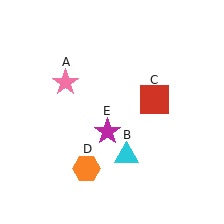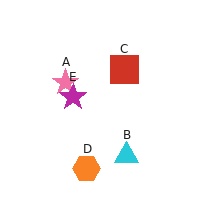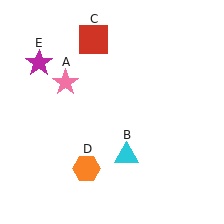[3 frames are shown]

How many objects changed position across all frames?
2 objects changed position: red square (object C), magenta star (object E).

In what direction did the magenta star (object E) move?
The magenta star (object E) moved up and to the left.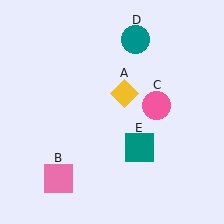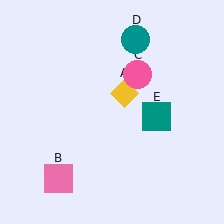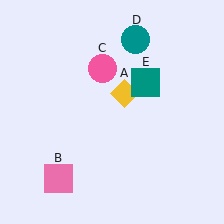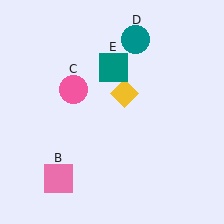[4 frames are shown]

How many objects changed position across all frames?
2 objects changed position: pink circle (object C), teal square (object E).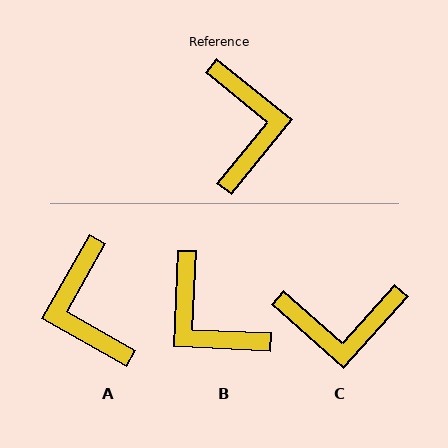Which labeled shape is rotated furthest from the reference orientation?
A, about 171 degrees away.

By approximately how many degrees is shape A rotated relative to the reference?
Approximately 171 degrees clockwise.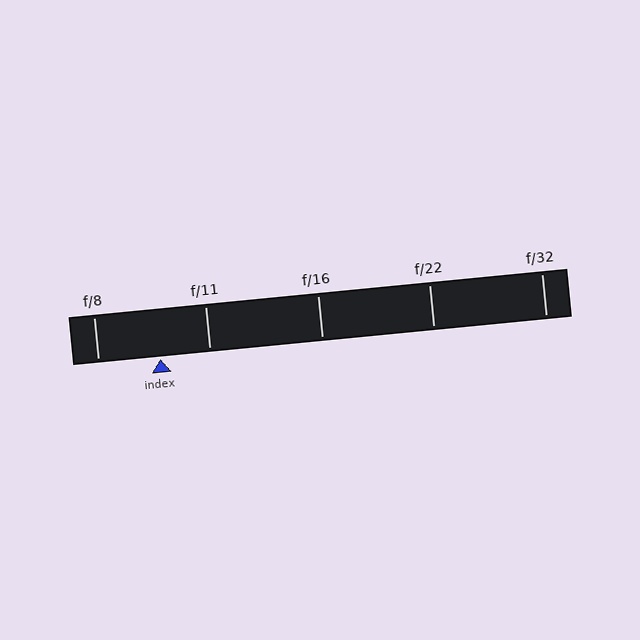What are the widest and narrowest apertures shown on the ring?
The widest aperture shown is f/8 and the narrowest is f/32.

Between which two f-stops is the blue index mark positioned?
The index mark is between f/8 and f/11.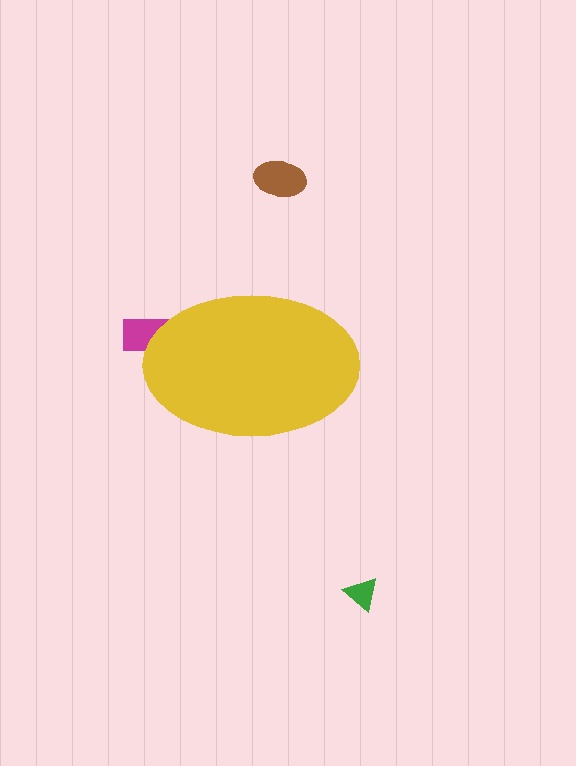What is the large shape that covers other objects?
A yellow ellipse.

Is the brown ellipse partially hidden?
No, the brown ellipse is fully visible.